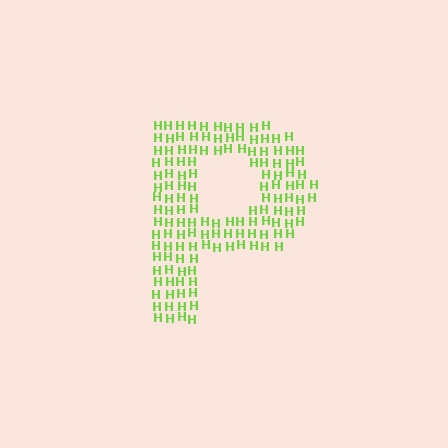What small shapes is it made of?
It is made of small letter H's.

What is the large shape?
The large shape is the letter P.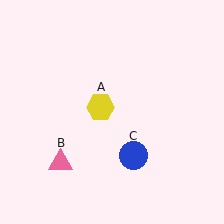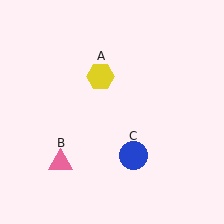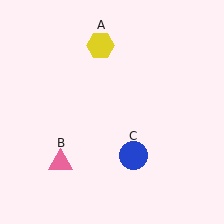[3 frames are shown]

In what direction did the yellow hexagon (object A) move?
The yellow hexagon (object A) moved up.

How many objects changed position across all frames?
1 object changed position: yellow hexagon (object A).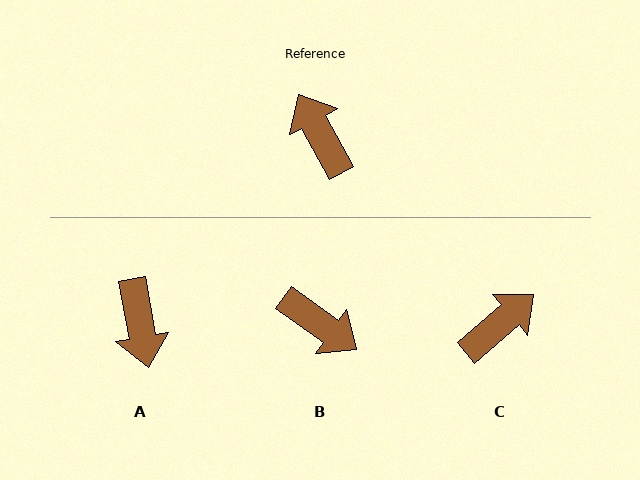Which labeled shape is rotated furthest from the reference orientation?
A, about 162 degrees away.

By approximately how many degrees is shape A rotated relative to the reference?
Approximately 162 degrees counter-clockwise.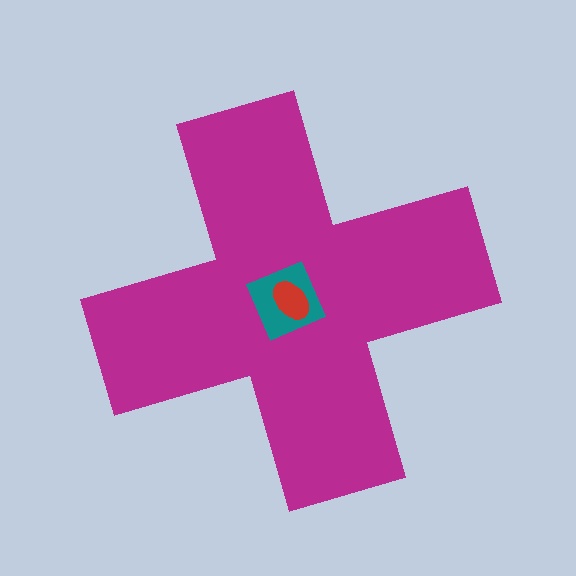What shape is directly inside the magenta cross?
The teal square.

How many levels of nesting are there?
3.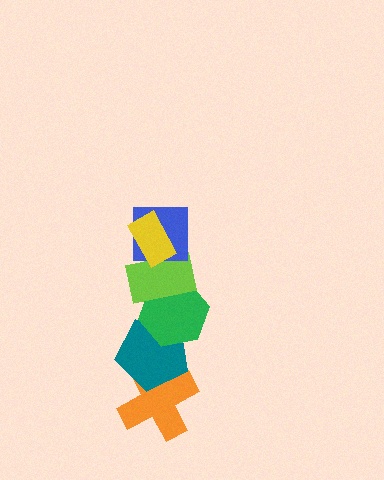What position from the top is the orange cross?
The orange cross is 6th from the top.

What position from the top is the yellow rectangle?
The yellow rectangle is 1st from the top.